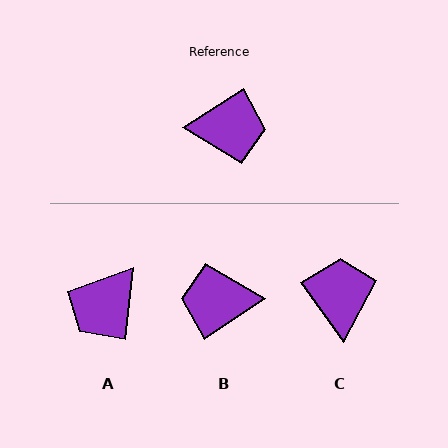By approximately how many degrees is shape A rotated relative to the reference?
Approximately 129 degrees clockwise.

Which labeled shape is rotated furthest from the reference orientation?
B, about 179 degrees away.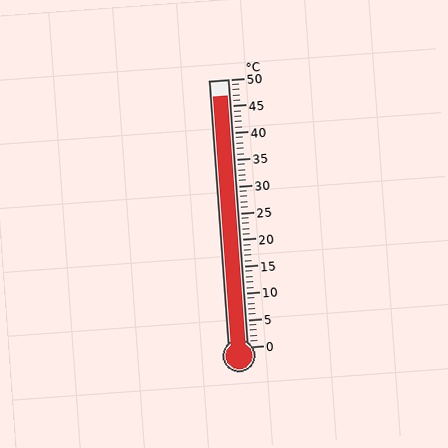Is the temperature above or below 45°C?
The temperature is above 45°C.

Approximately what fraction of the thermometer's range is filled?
The thermometer is filled to approximately 95% of its range.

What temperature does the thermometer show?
The thermometer shows approximately 47°C.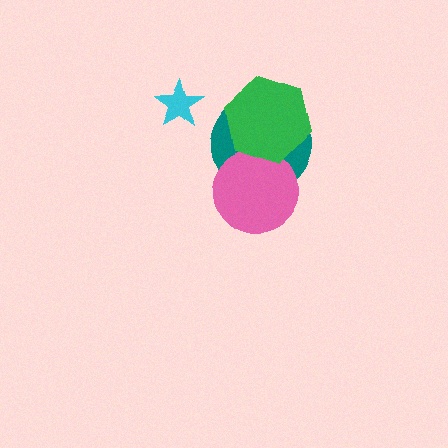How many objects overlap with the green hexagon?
2 objects overlap with the green hexagon.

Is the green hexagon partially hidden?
No, no other shape covers it.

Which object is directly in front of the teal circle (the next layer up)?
The pink circle is directly in front of the teal circle.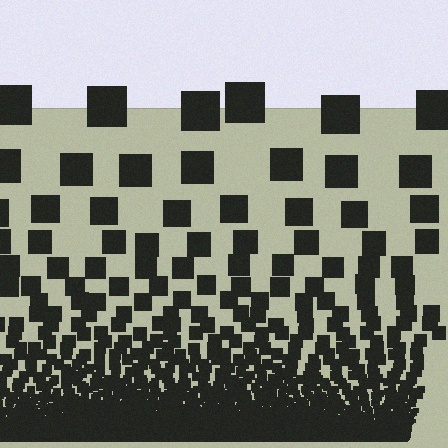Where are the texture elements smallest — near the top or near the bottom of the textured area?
Near the bottom.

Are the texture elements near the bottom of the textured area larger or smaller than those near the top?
Smaller. The gradient is inverted — elements near the bottom are smaller and denser.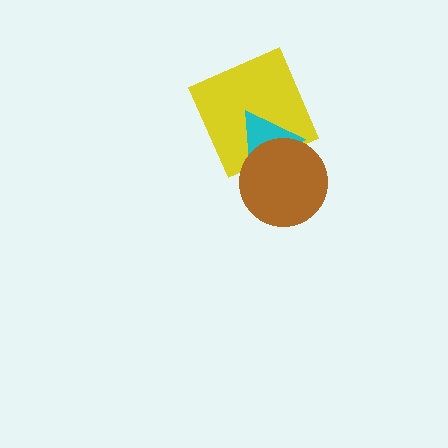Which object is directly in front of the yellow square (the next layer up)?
The cyan triangle is directly in front of the yellow square.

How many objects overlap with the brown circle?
2 objects overlap with the brown circle.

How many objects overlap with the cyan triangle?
2 objects overlap with the cyan triangle.